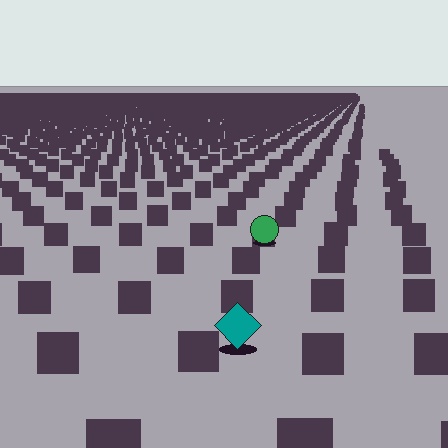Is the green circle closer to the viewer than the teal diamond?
No. The teal diamond is closer — you can tell from the texture gradient: the ground texture is coarser near it.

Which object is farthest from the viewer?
The green circle is farthest from the viewer. It appears smaller and the ground texture around it is denser.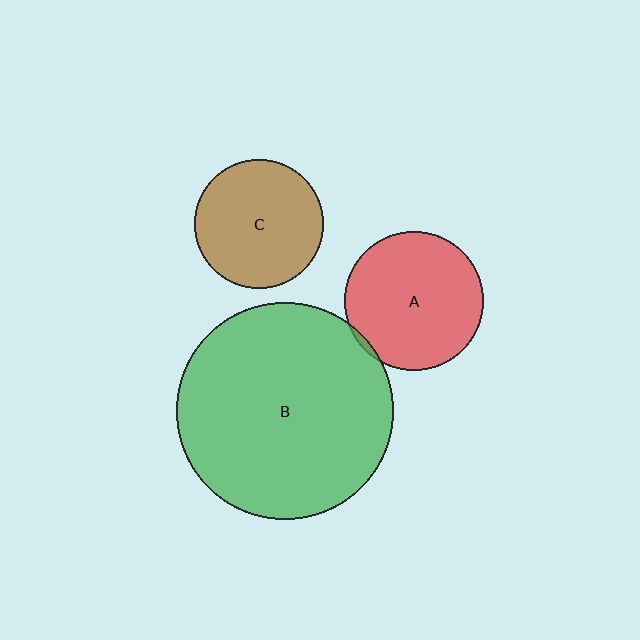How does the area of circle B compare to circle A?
Approximately 2.4 times.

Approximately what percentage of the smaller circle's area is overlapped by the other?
Approximately 5%.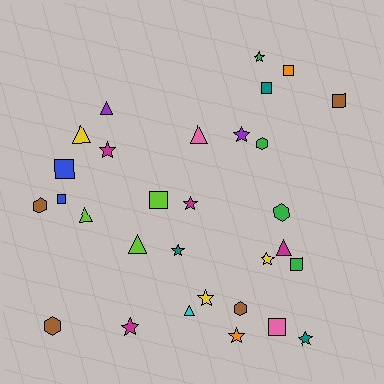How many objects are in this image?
There are 30 objects.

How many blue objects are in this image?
There are 2 blue objects.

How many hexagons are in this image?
There are 5 hexagons.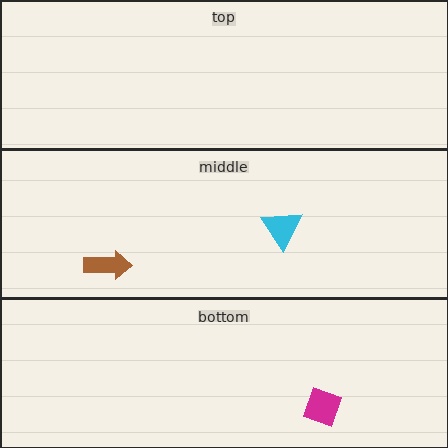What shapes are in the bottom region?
The magenta square.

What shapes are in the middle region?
The cyan triangle, the brown arrow.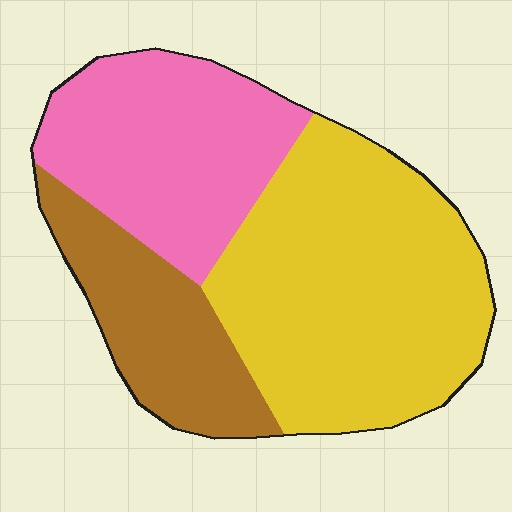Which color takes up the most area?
Yellow, at roughly 50%.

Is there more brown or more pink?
Pink.